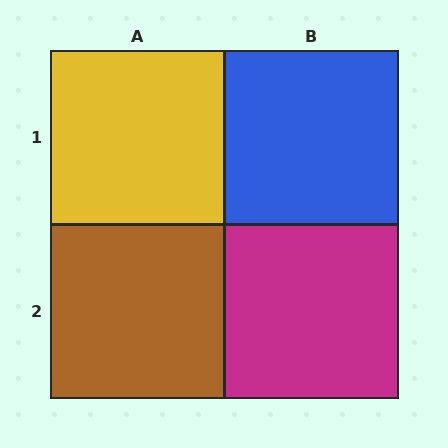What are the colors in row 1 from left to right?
Yellow, blue.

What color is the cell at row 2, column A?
Brown.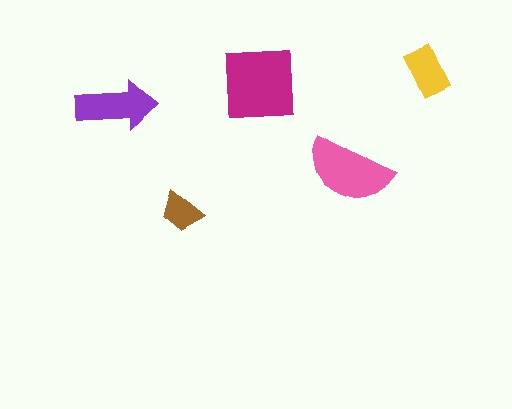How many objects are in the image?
There are 5 objects in the image.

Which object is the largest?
The magenta square.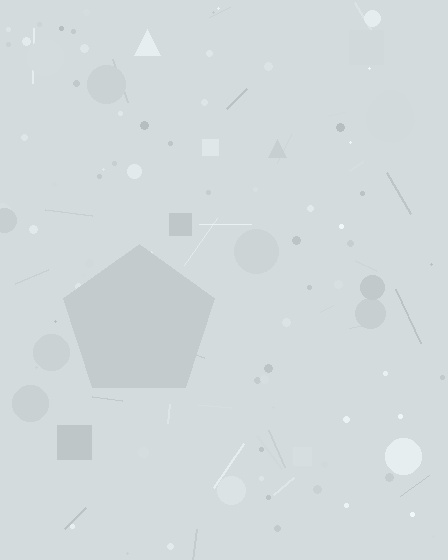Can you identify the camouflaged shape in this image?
The camouflaged shape is a pentagon.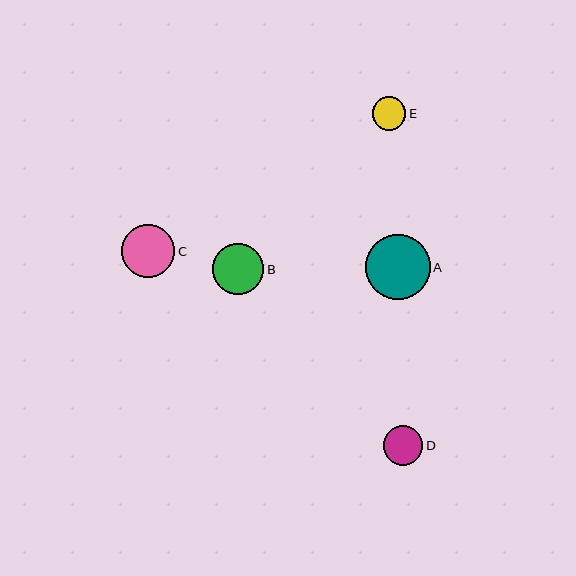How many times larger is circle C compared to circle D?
Circle C is approximately 1.3 times the size of circle D.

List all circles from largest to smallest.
From largest to smallest: A, C, B, D, E.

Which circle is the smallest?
Circle E is the smallest with a size of approximately 34 pixels.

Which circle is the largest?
Circle A is the largest with a size of approximately 65 pixels.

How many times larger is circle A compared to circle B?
Circle A is approximately 1.3 times the size of circle B.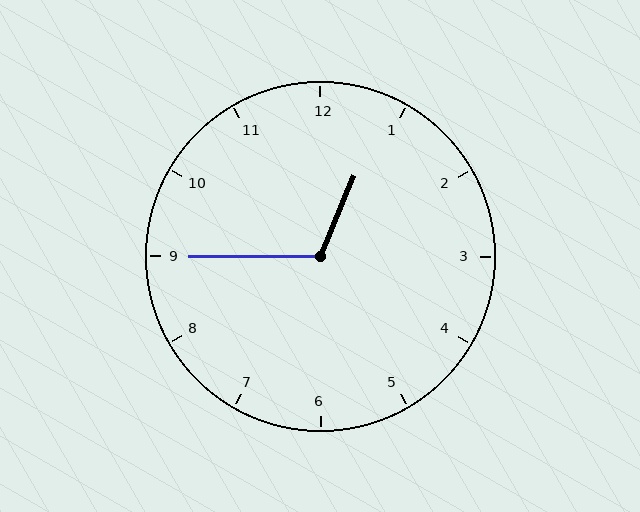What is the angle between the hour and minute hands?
Approximately 112 degrees.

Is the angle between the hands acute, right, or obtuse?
It is obtuse.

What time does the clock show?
12:45.